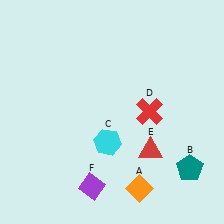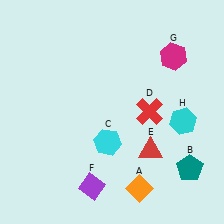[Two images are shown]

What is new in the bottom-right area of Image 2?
A cyan hexagon (H) was added in the bottom-right area of Image 2.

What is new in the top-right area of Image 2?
A magenta hexagon (G) was added in the top-right area of Image 2.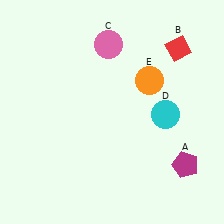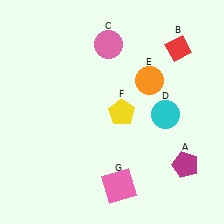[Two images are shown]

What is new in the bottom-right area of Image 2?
A pink square (G) was added in the bottom-right area of Image 2.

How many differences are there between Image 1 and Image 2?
There are 2 differences between the two images.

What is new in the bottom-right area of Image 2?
A yellow pentagon (F) was added in the bottom-right area of Image 2.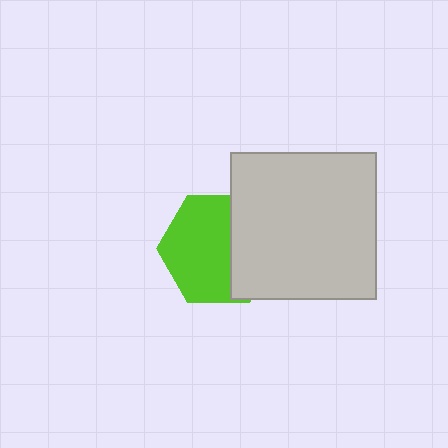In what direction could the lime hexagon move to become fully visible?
The lime hexagon could move left. That would shift it out from behind the light gray square entirely.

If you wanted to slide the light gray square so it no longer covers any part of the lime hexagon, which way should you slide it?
Slide it right — that is the most direct way to separate the two shapes.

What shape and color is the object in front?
The object in front is a light gray square.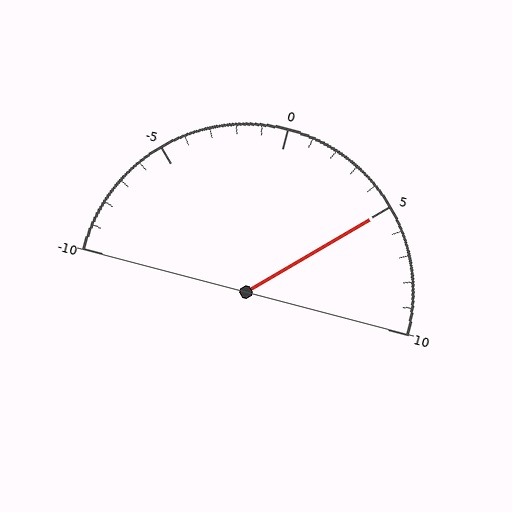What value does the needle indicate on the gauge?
The needle indicates approximately 5.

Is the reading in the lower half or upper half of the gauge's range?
The reading is in the upper half of the range (-10 to 10).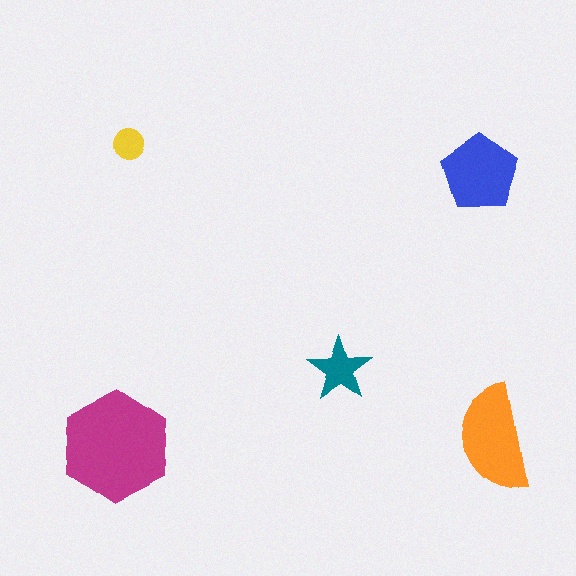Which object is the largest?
The magenta hexagon.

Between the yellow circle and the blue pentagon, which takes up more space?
The blue pentagon.